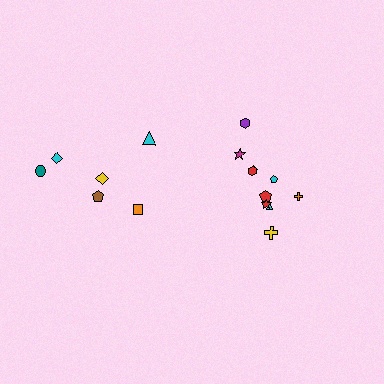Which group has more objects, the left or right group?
The right group.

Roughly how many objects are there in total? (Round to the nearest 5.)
Roughly 15 objects in total.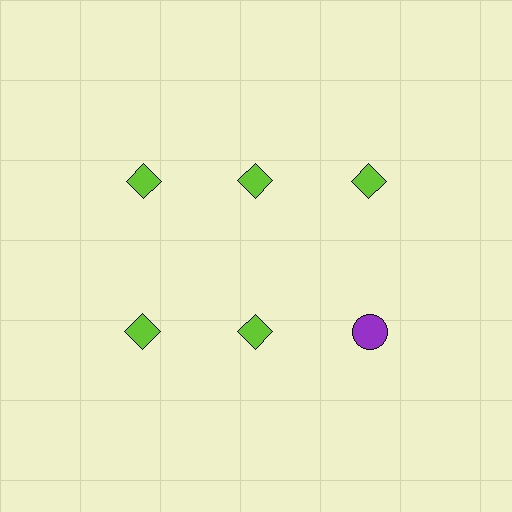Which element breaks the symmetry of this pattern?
The purple circle in the second row, center column breaks the symmetry. All other shapes are lime diamonds.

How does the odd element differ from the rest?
It differs in both color (purple instead of lime) and shape (circle instead of diamond).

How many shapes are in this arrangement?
There are 6 shapes arranged in a grid pattern.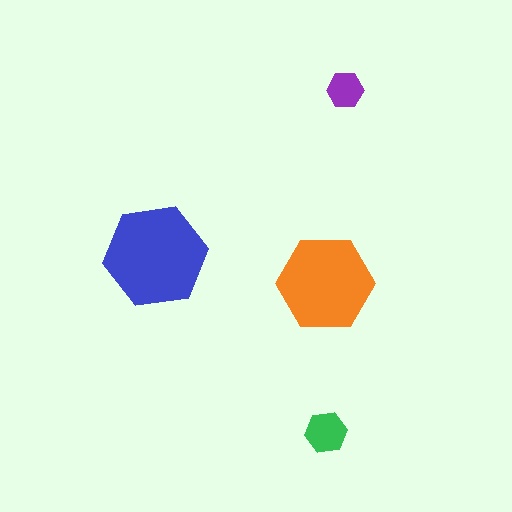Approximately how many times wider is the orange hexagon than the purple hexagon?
About 2.5 times wider.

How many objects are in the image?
There are 4 objects in the image.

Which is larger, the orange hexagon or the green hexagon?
The orange one.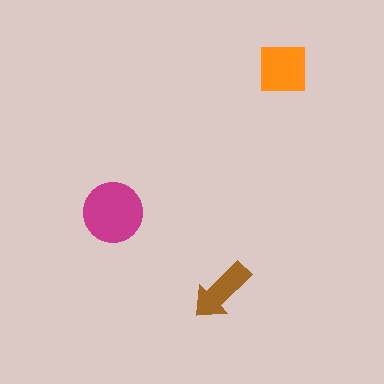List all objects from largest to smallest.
The magenta circle, the orange square, the brown arrow.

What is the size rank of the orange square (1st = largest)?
2nd.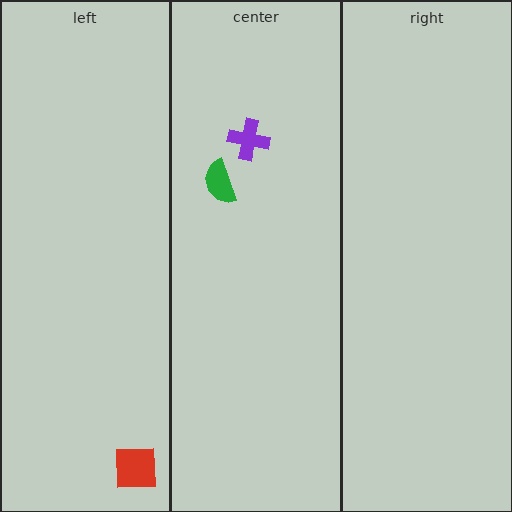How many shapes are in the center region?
2.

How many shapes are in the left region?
1.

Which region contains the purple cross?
The center region.